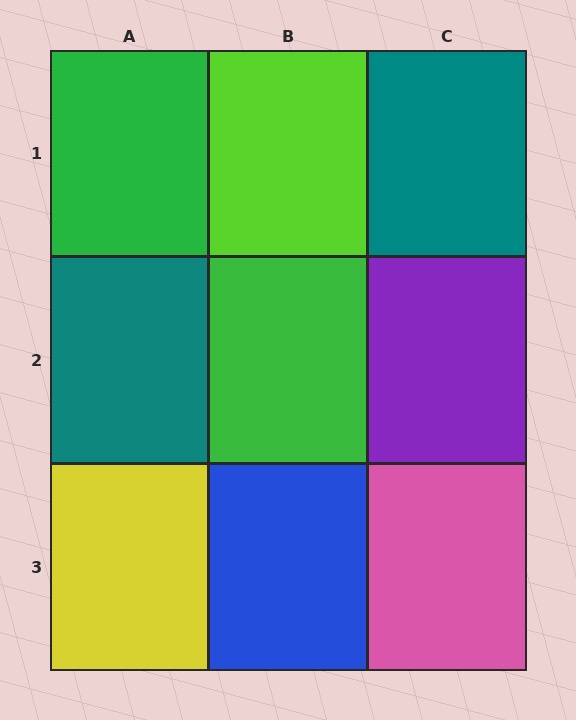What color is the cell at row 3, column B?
Blue.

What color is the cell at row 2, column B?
Green.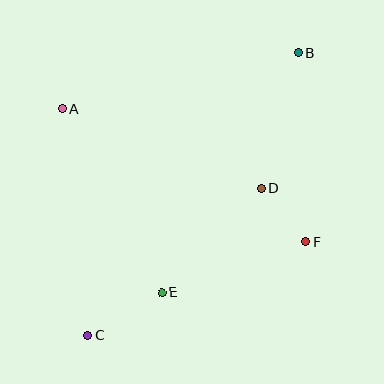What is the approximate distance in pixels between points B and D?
The distance between B and D is approximately 140 pixels.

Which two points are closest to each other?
Points D and F are closest to each other.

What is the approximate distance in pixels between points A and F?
The distance between A and F is approximately 278 pixels.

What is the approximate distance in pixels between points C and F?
The distance between C and F is approximately 237 pixels.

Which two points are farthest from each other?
Points B and C are farthest from each other.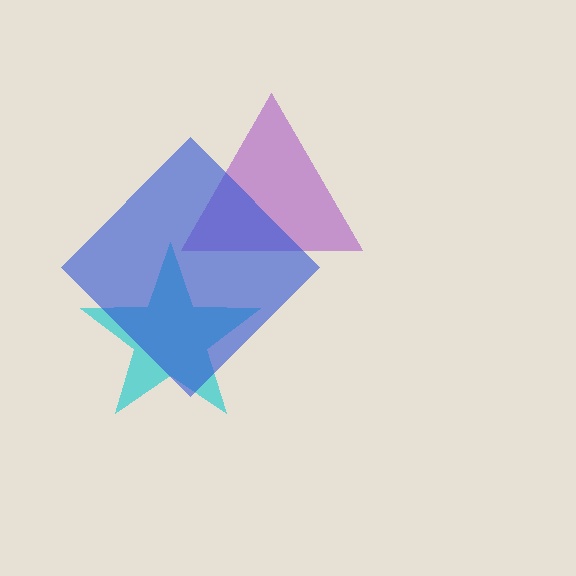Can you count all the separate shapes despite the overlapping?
Yes, there are 3 separate shapes.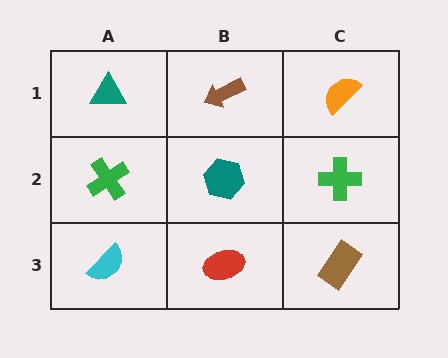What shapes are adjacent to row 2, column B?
A brown arrow (row 1, column B), a red ellipse (row 3, column B), a green cross (row 2, column A), a green cross (row 2, column C).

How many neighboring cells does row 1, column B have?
3.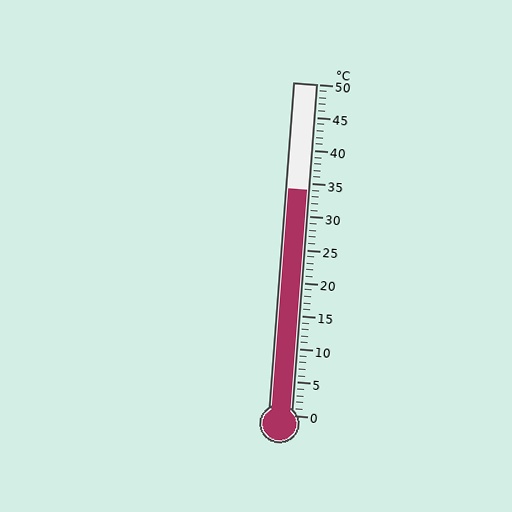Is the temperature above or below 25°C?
The temperature is above 25°C.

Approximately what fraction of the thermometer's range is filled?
The thermometer is filled to approximately 70% of its range.